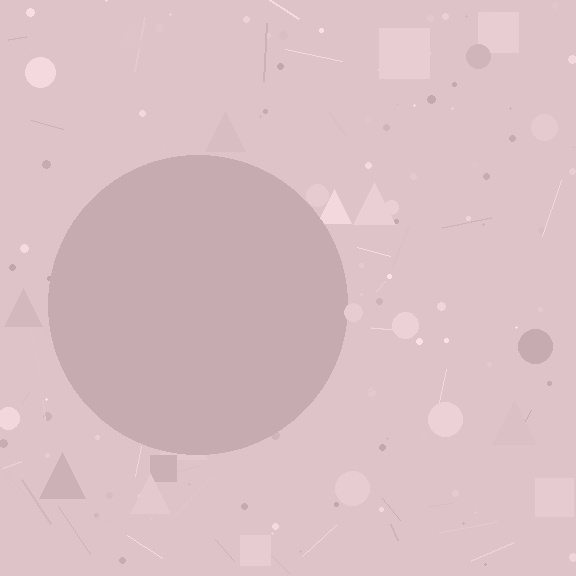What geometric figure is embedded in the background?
A circle is embedded in the background.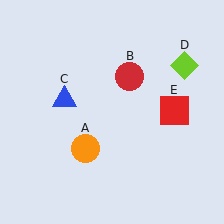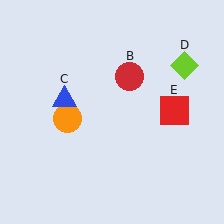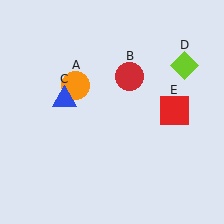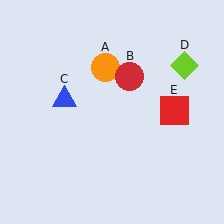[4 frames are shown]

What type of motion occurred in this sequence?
The orange circle (object A) rotated clockwise around the center of the scene.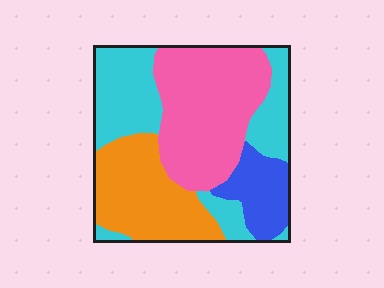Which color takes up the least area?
Blue, at roughly 10%.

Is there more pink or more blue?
Pink.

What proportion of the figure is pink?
Pink covers roughly 35% of the figure.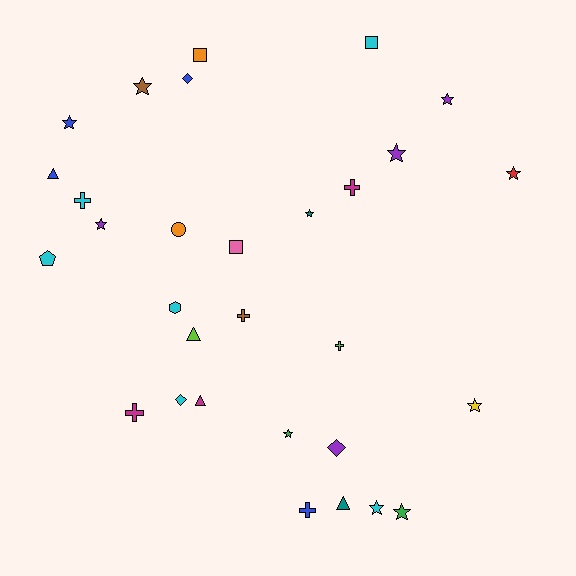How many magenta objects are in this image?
There are 3 magenta objects.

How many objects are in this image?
There are 30 objects.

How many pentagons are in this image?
There is 1 pentagon.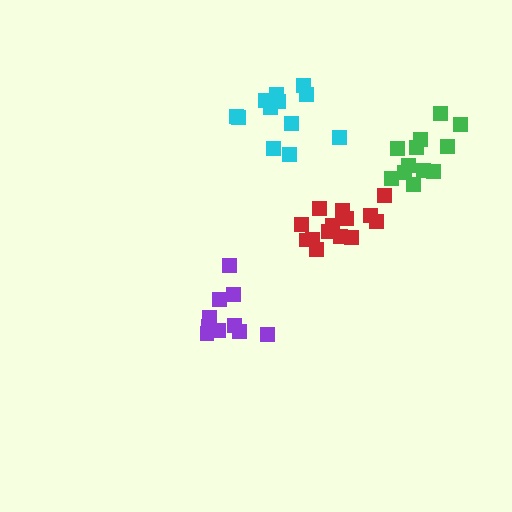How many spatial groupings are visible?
There are 4 spatial groupings.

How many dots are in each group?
Group 1: 14 dots, Group 2: 12 dots, Group 3: 10 dots, Group 4: 12 dots (48 total).